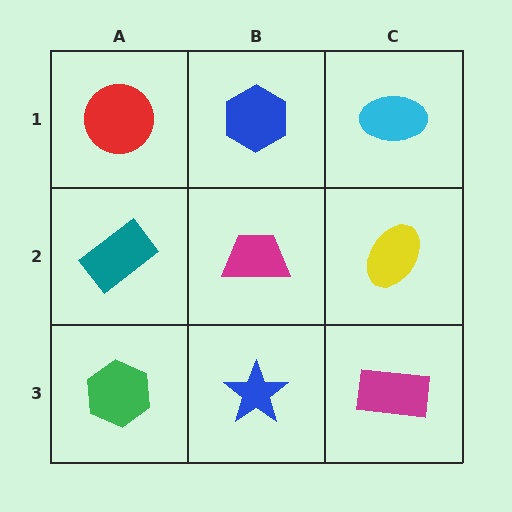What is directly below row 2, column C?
A magenta rectangle.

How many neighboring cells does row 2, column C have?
3.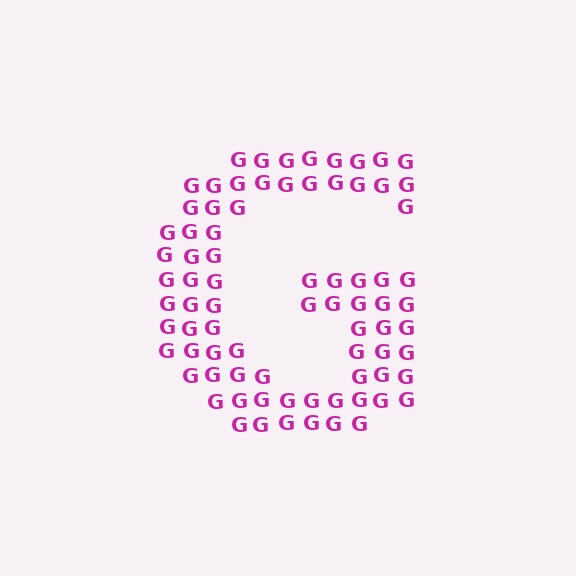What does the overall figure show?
The overall figure shows the letter G.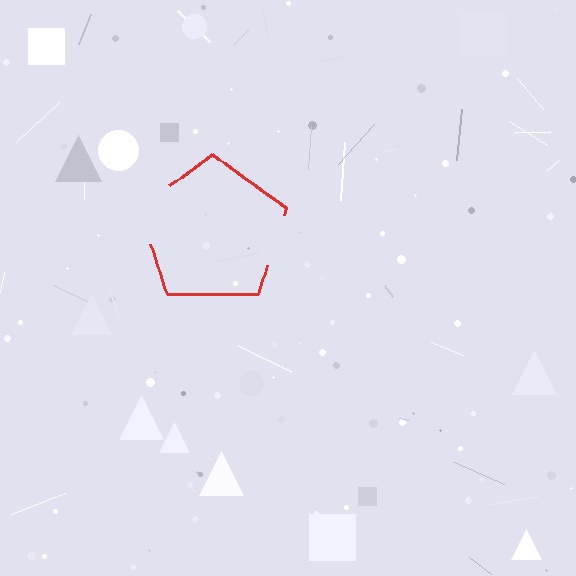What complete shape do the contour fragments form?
The contour fragments form a pentagon.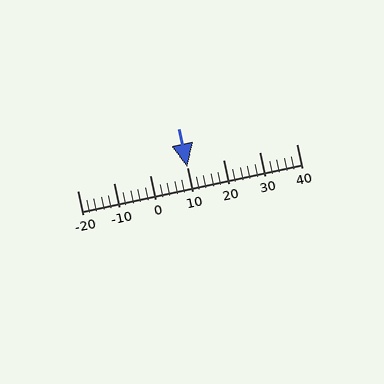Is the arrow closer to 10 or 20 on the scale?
The arrow is closer to 10.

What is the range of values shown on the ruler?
The ruler shows values from -20 to 40.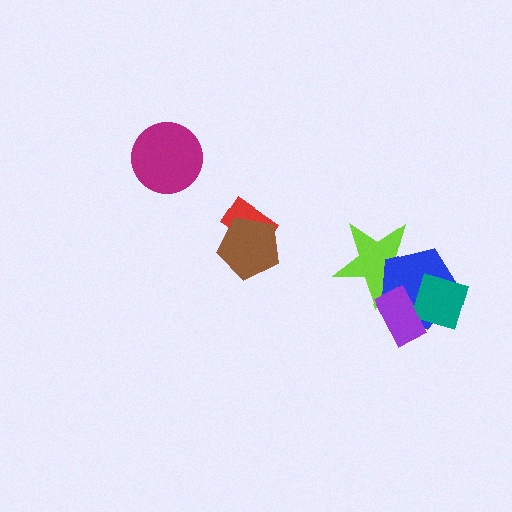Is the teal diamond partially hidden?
Yes, it is partially covered by another shape.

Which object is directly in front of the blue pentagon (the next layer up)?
The teal diamond is directly in front of the blue pentagon.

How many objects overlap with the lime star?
2 objects overlap with the lime star.